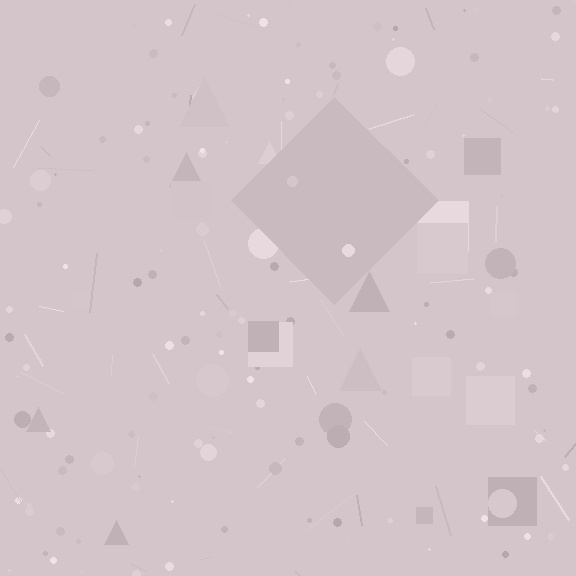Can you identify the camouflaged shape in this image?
The camouflaged shape is a diamond.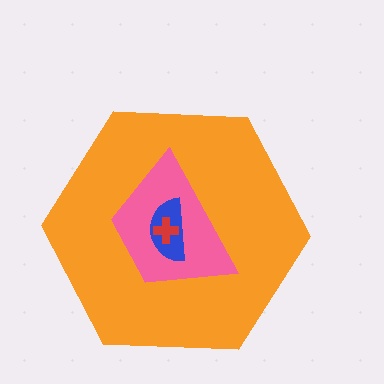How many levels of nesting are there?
4.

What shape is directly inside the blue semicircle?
The red cross.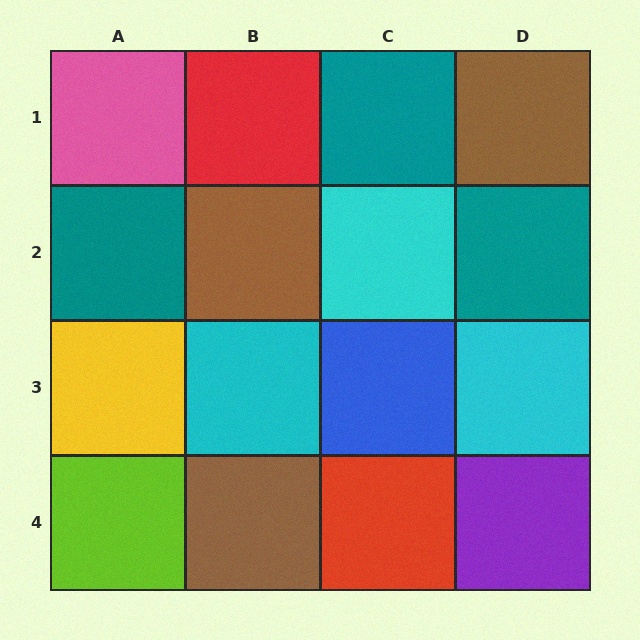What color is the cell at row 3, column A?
Yellow.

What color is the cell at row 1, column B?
Red.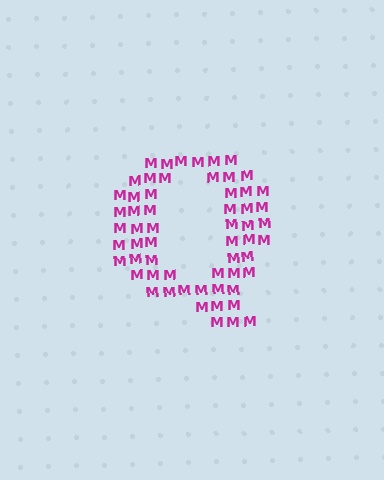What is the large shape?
The large shape is the letter Q.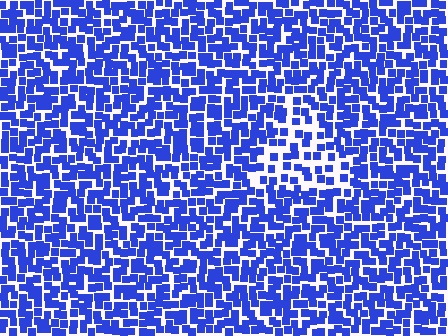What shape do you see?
I see a triangle.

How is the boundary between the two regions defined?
The boundary is defined by a change in element density (approximately 1.8x ratio). All elements are the same color, size, and shape.